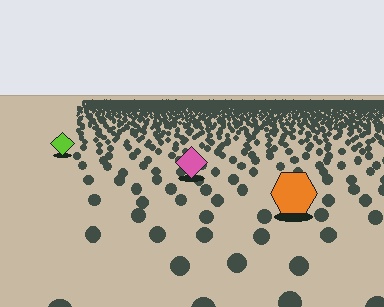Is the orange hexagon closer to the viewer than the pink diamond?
Yes. The orange hexagon is closer — you can tell from the texture gradient: the ground texture is coarser near it.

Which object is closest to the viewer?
The orange hexagon is closest. The texture marks near it are larger and more spread out.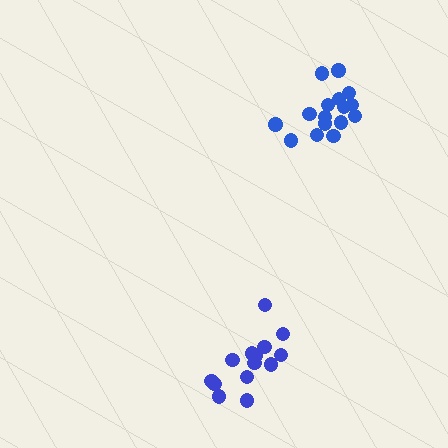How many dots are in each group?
Group 1: 15 dots, Group 2: 16 dots (31 total).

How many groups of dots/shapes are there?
There are 2 groups.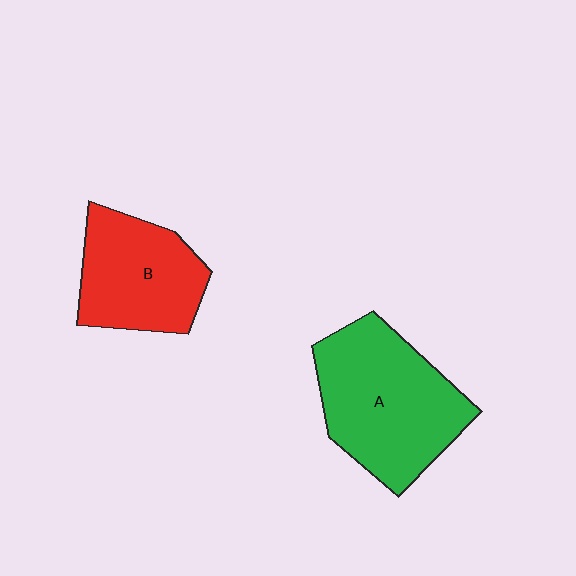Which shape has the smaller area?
Shape B (red).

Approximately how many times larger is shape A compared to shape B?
Approximately 1.4 times.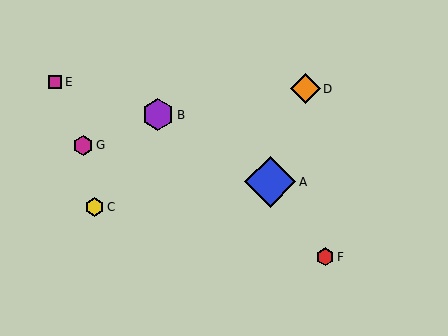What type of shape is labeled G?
Shape G is a magenta hexagon.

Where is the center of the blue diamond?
The center of the blue diamond is at (270, 182).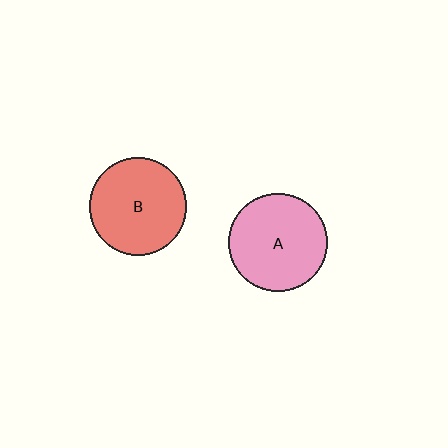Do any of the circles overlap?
No, none of the circles overlap.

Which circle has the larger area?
Circle A (pink).